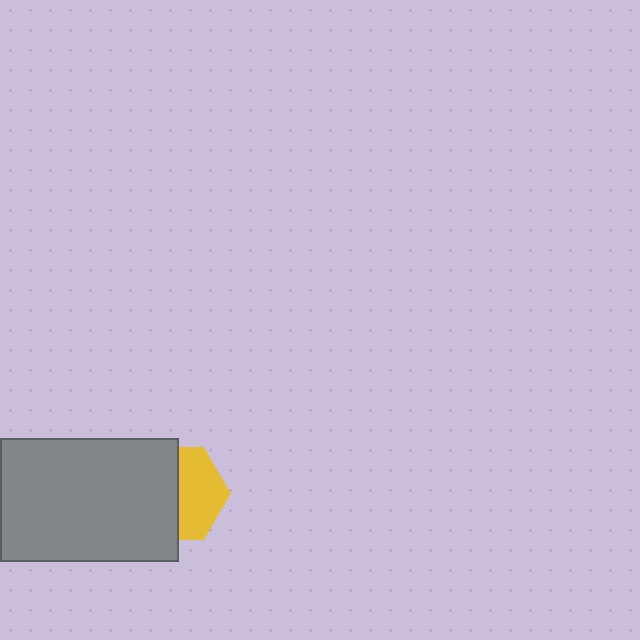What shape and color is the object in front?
The object in front is a gray rectangle.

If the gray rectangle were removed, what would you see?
You would see the complete yellow hexagon.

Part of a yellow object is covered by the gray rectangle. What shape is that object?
It is a hexagon.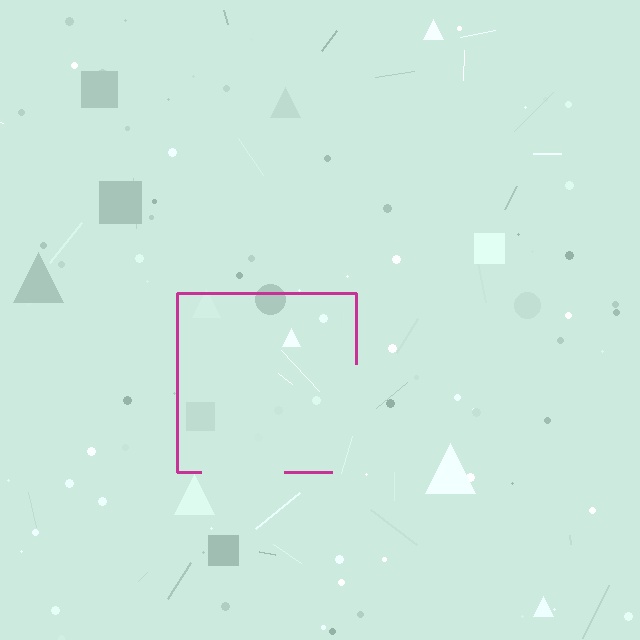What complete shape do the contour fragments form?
The contour fragments form a square.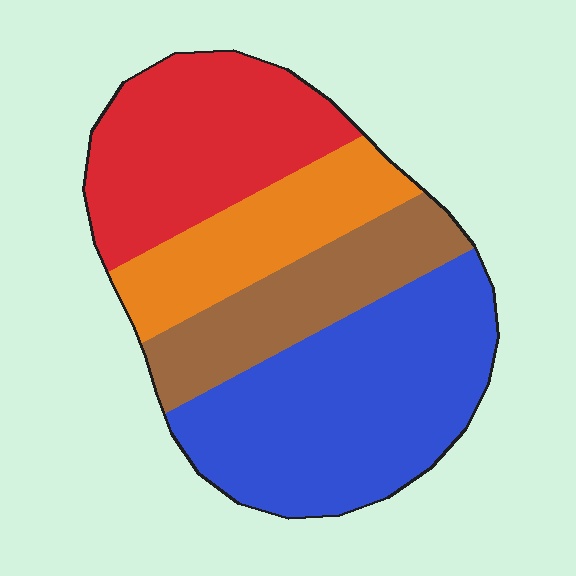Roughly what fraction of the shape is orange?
Orange takes up between a sixth and a third of the shape.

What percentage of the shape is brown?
Brown covers about 20% of the shape.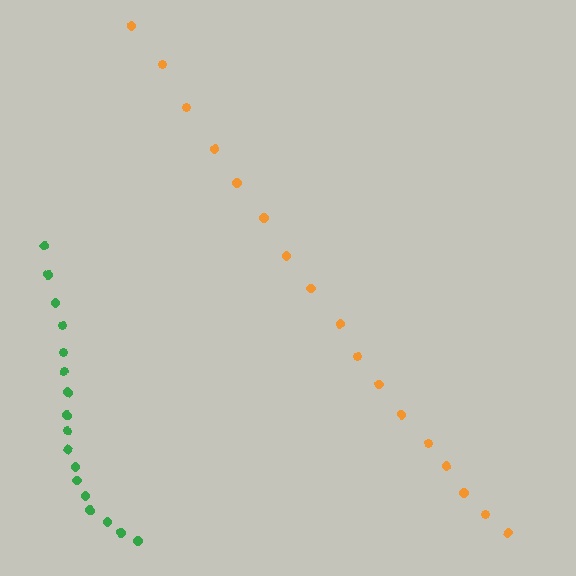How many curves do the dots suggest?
There are 2 distinct paths.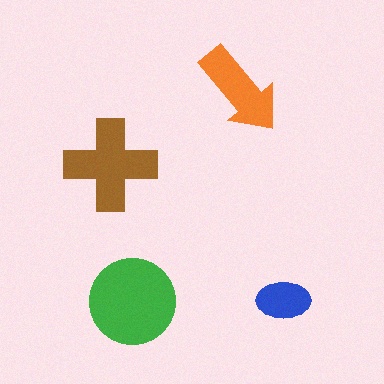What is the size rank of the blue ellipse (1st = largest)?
4th.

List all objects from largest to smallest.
The green circle, the brown cross, the orange arrow, the blue ellipse.